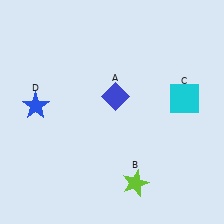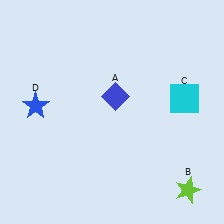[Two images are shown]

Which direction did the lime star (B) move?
The lime star (B) moved right.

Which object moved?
The lime star (B) moved right.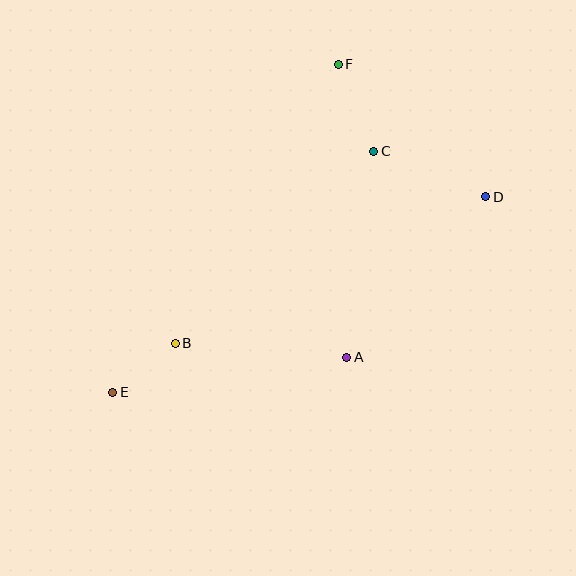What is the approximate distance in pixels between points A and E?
The distance between A and E is approximately 237 pixels.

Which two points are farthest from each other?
Points D and E are farthest from each other.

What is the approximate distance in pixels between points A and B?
The distance between A and B is approximately 172 pixels.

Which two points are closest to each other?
Points B and E are closest to each other.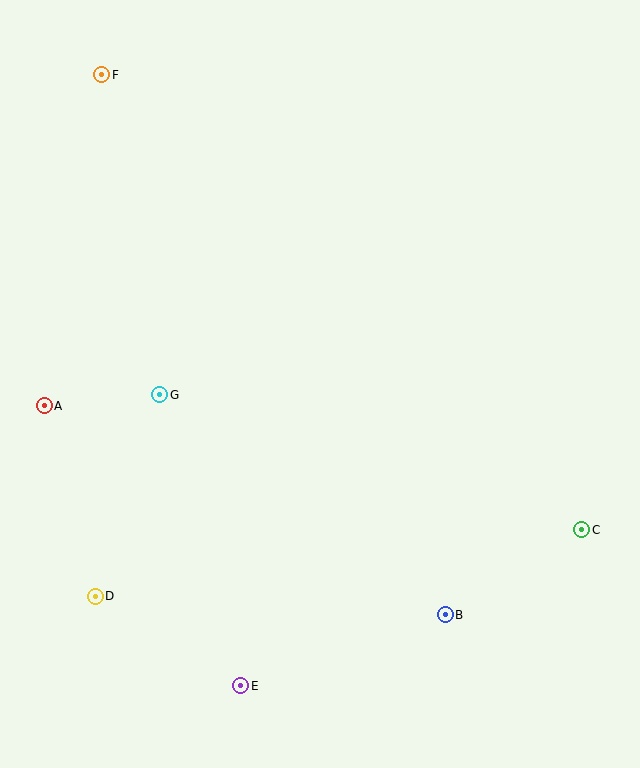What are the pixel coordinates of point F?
Point F is at (102, 75).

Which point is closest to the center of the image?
Point G at (160, 395) is closest to the center.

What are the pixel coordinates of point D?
Point D is at (95, 596).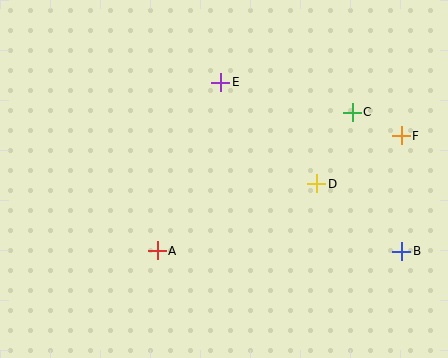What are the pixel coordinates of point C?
Point C is at (352, 112).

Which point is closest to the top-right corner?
Point F is closest to the top-right corner.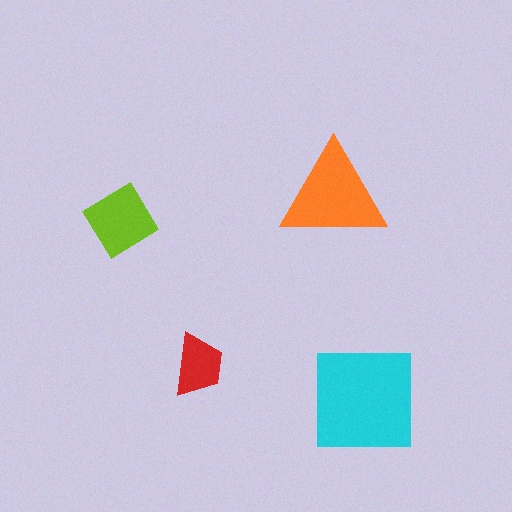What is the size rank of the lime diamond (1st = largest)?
3rd.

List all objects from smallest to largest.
The red trapezoid, the lime diamond, the orange triangle, the cyan square.